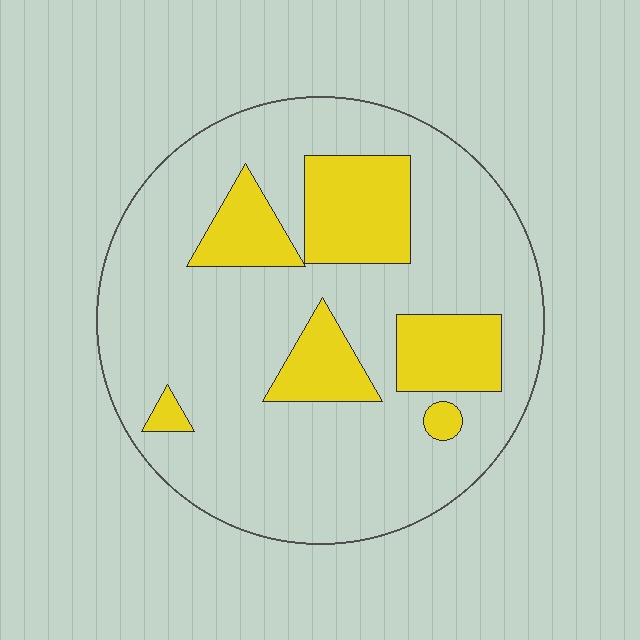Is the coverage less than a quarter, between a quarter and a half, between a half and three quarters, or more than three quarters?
Less than a quarter.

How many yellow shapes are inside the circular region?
6.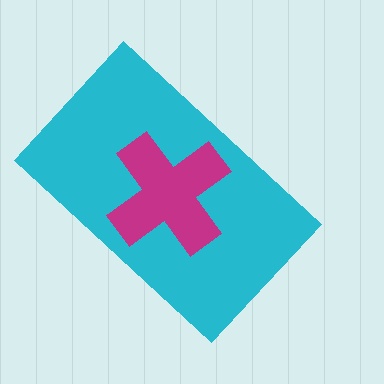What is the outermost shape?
The cyan rectangle.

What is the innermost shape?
The magenta cross.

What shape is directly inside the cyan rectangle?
The magenta cross.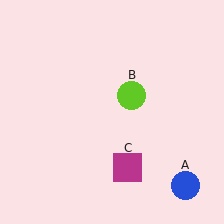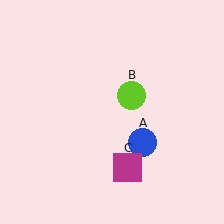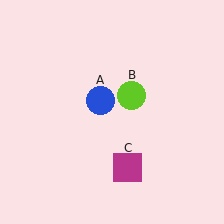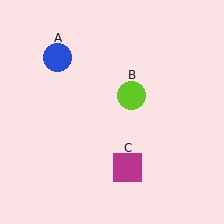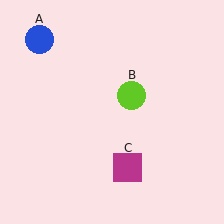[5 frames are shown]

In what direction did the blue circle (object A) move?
The blue circle (object A) moved up and to the left.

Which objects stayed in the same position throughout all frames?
Lime circle (object B) and magenta square (object C) remained stationary.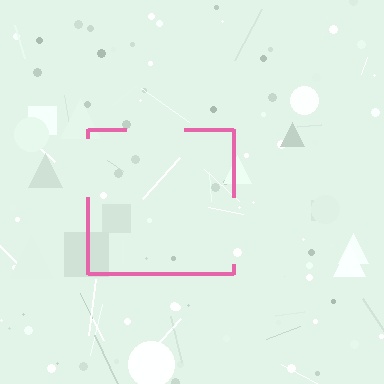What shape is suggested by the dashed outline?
The dashed outline suggests a square.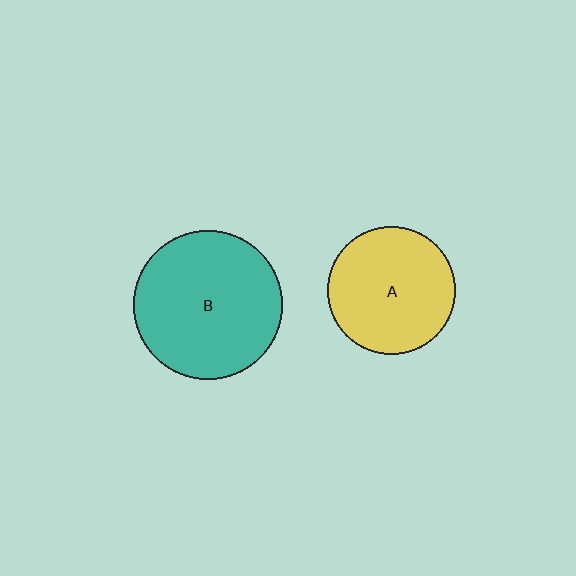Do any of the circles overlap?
No, none of the circles overlap.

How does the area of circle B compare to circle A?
Approximately 1.4 times.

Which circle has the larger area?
Circle B (teal).